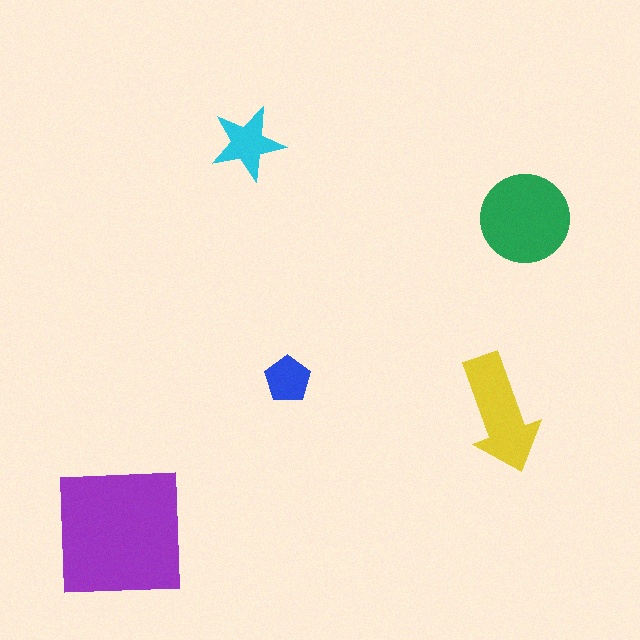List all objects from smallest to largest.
The blue pentagon, the cyan star, the yellow arrow, the green circle, the purple square.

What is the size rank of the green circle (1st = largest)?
2nd.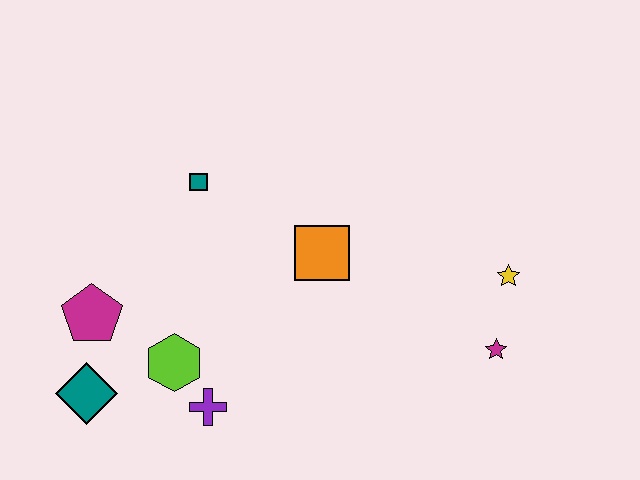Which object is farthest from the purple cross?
The yellow star is farthest from the purple cross.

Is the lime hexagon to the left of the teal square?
Yes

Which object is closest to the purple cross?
The lime hexagon is closest to the purple cross.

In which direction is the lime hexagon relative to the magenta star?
The lime hexagon is to the left of the magenta star.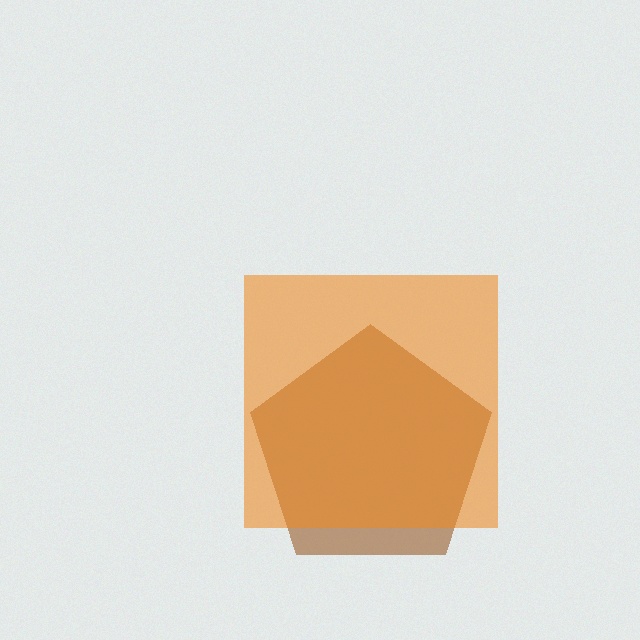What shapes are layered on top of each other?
The layered shapes are: a brown pentagon, an orange square.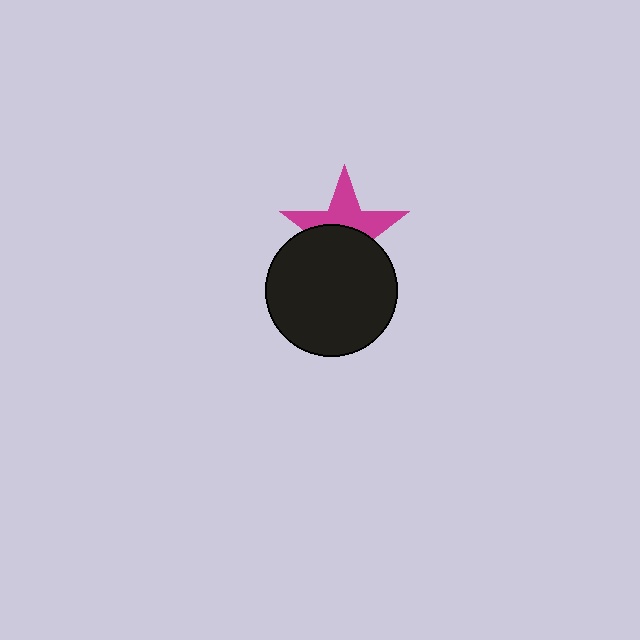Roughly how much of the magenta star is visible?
About half of it is visible (roughly 48%).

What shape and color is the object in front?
The object in front is a black circle.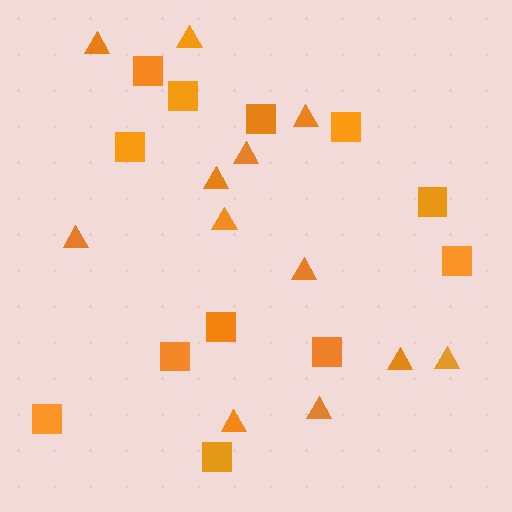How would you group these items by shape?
There are 2 groups: one group of squares (12) and one group of triangles (12).